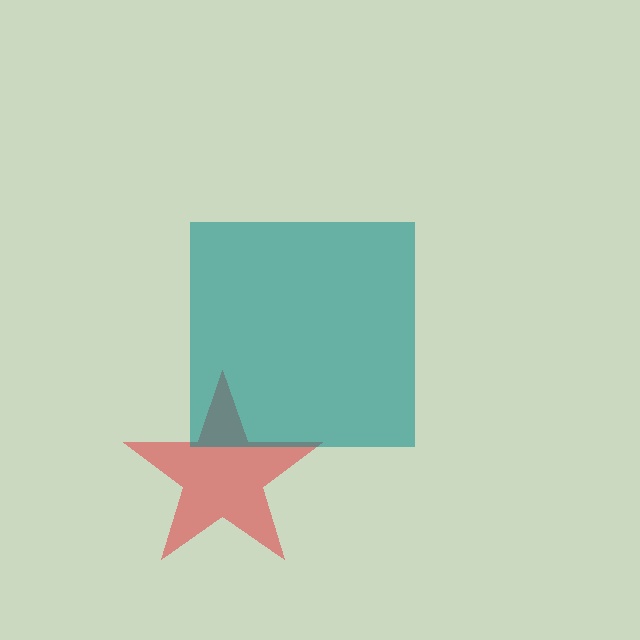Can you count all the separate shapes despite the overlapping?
Yes, there are 2 separate shapes.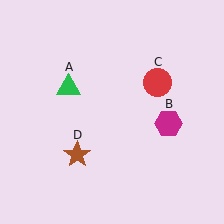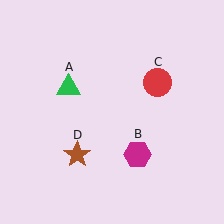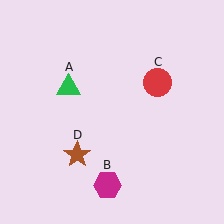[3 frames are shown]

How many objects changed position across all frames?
1 object changed position: magenta hexagon (object B).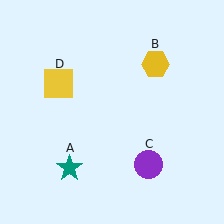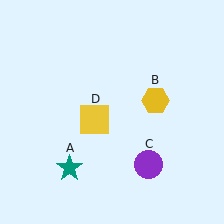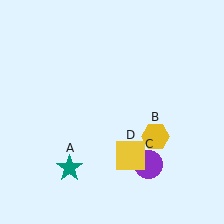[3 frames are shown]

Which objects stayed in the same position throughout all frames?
Teal star (object A) and purple circle (object C) remained stationary.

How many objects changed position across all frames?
2 objects changed position: yellow hexagon (object B), yellow square (object D).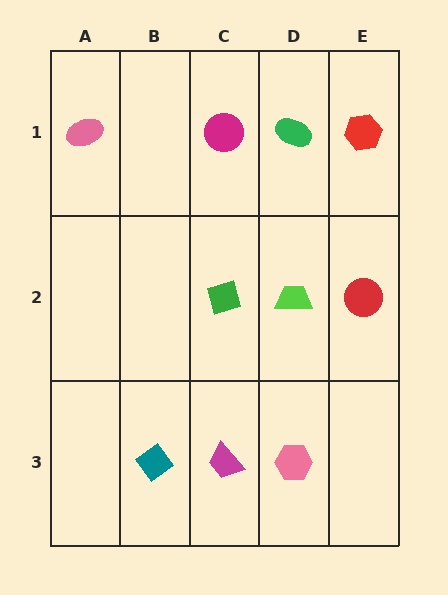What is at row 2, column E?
A red circle.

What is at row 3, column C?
A magenta trapezoid.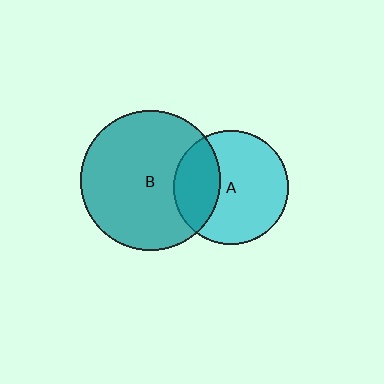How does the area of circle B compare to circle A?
Approximately 1.5 times.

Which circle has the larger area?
Circle B (teal).